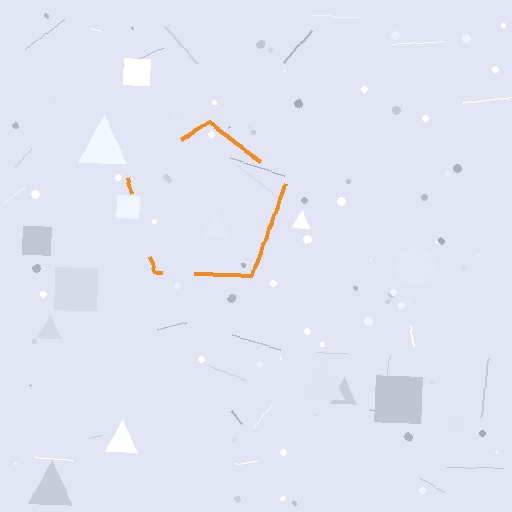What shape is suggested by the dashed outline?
The dashed outline suggests a pentagon.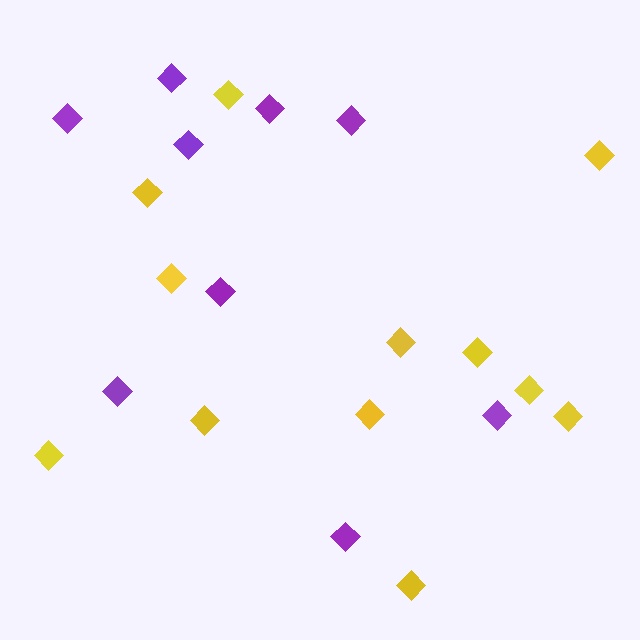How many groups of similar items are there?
There are 2 groups: one group of purple diamonds (9) and one group of yellow diamonds (12).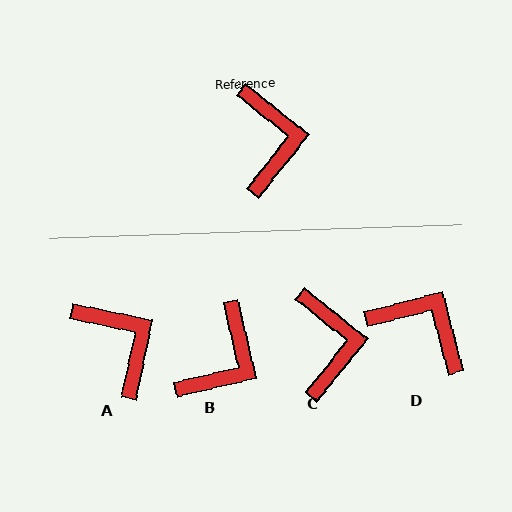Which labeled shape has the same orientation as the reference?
C.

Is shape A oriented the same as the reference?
No, it is off by about 27 degrees.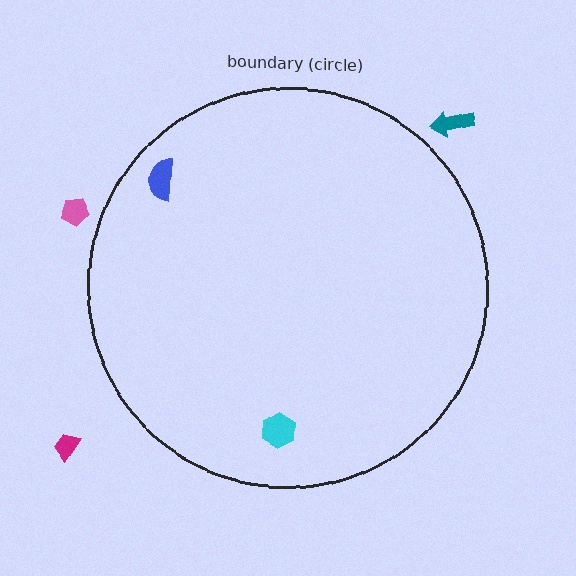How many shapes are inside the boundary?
2 inside, 3 outside.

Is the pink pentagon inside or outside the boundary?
Outside.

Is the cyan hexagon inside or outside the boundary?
Inside.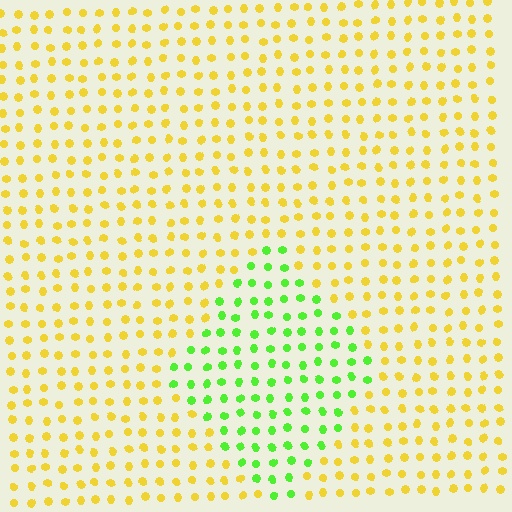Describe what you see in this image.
The image is filled with small yellow elements in a uniform arrangement. A diamond-shaped region is visible where the elements are tinted to a slightly different hue, forming a subtle color boundary.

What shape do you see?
I see a diamond.